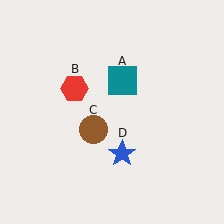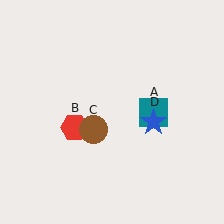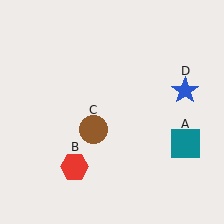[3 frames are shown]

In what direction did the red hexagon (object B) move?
The red hexagon (object B) moved down.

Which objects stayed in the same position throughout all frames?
Brown circle (object C) remained stationary.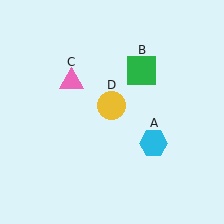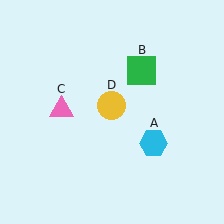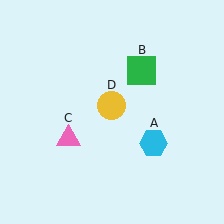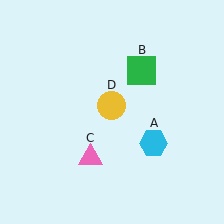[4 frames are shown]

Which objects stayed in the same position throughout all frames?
Cyan hexagon (object A) and green square (object B) and yellow circle (object D) remained stationary.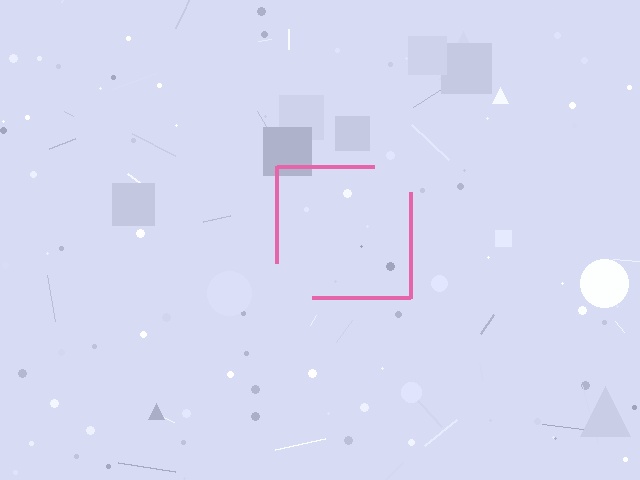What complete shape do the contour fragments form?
The contour fragments form a square.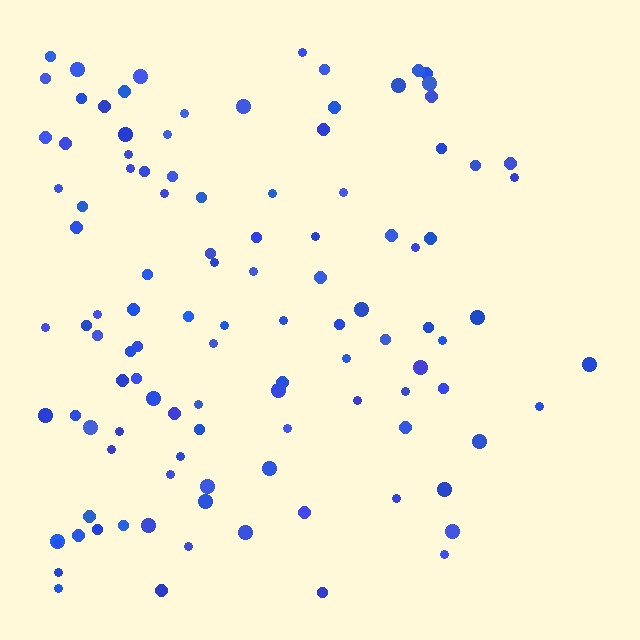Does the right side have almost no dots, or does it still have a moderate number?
Still a moderate number, just noticeably fewer than the left.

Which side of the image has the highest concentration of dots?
The left.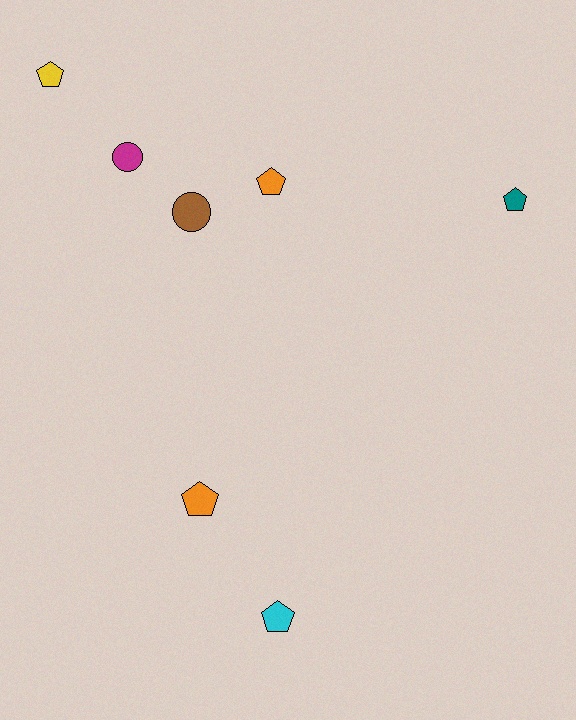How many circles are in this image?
There are 2 circles.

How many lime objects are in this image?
There are no lime objects.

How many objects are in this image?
There are 7 objects.